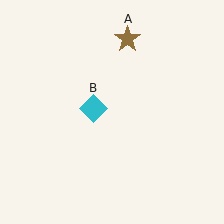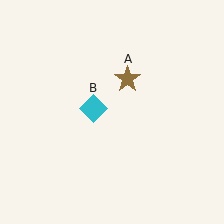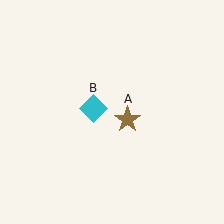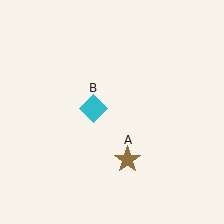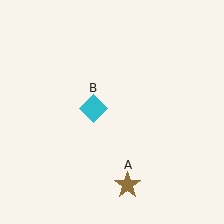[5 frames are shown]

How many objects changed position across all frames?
1 object changed position: brown star (object A).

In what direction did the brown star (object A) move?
The brown star (object A) moved down.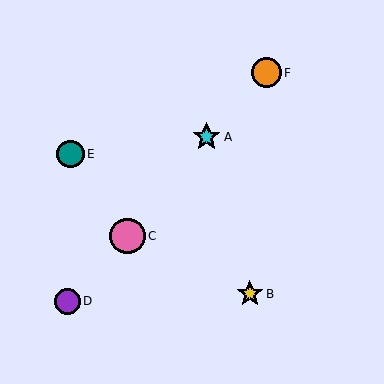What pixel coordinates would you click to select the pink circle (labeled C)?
Click at (128, 236) to select the pink circle C.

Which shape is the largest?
The pink circle (labeled C) is the largest.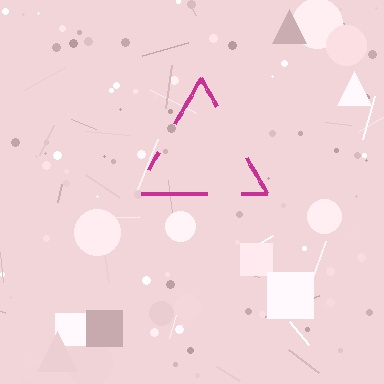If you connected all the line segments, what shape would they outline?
They would outline a triangle.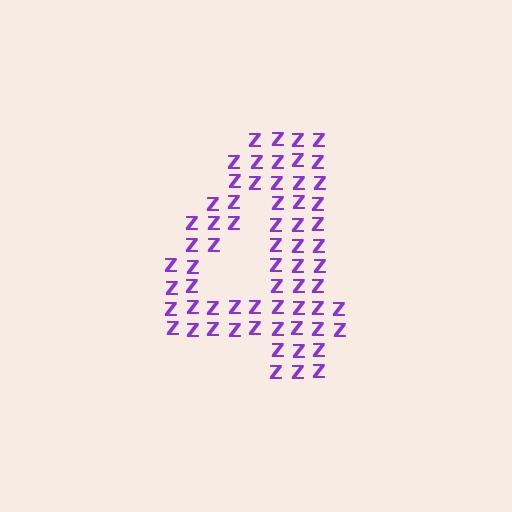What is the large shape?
The large shape is the digit 4.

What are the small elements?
The small elements are letter Z's.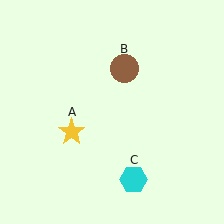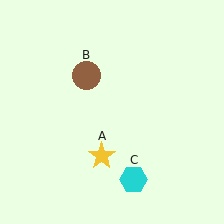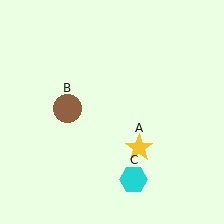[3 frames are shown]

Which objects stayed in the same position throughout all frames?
Cyan hexagon (object C) remained stationary.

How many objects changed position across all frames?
2 objects changed position: yellow star (object A), brown circle (object B).